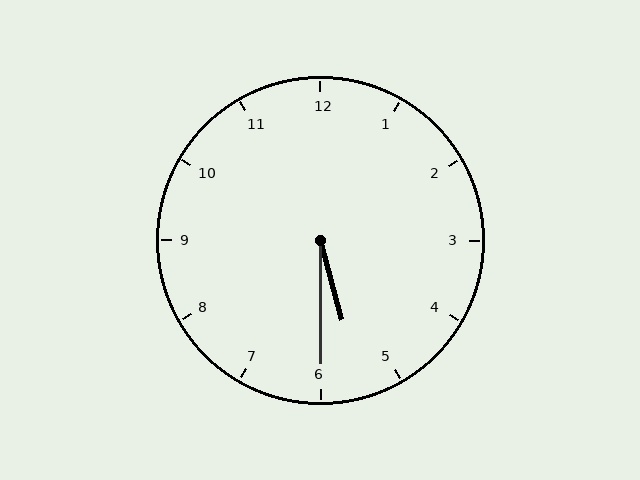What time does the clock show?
5:30.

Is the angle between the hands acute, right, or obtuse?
It is acute.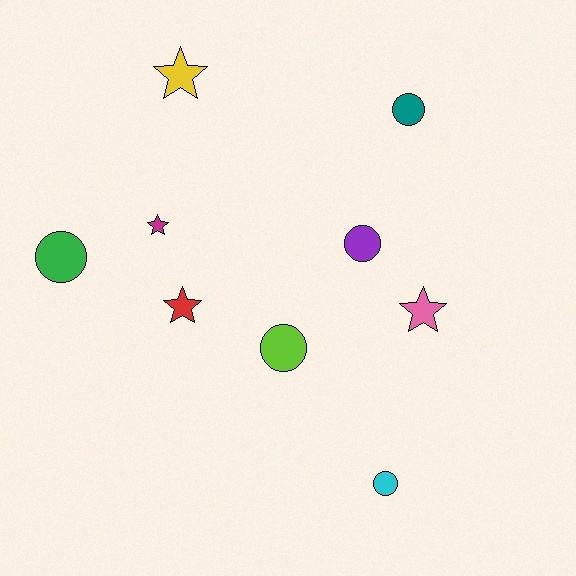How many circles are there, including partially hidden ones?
There are 5 circles.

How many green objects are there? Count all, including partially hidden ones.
There is 1 green object.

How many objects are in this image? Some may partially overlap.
There are 9 objects.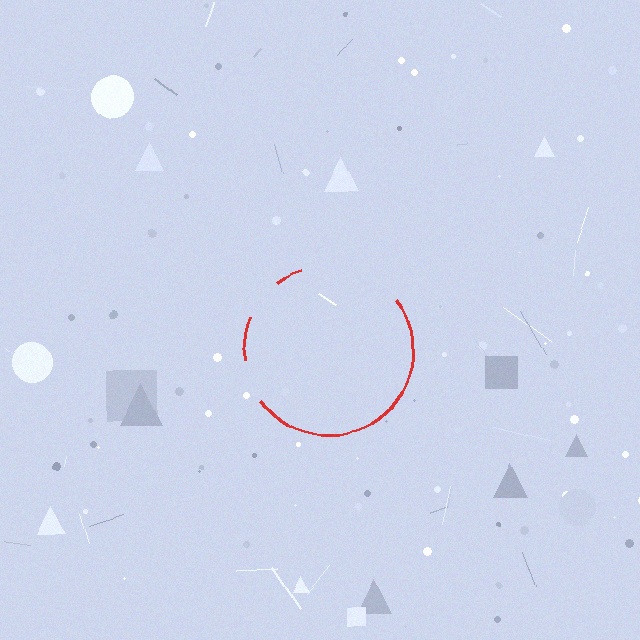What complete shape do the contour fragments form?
The contour fragments form a circle.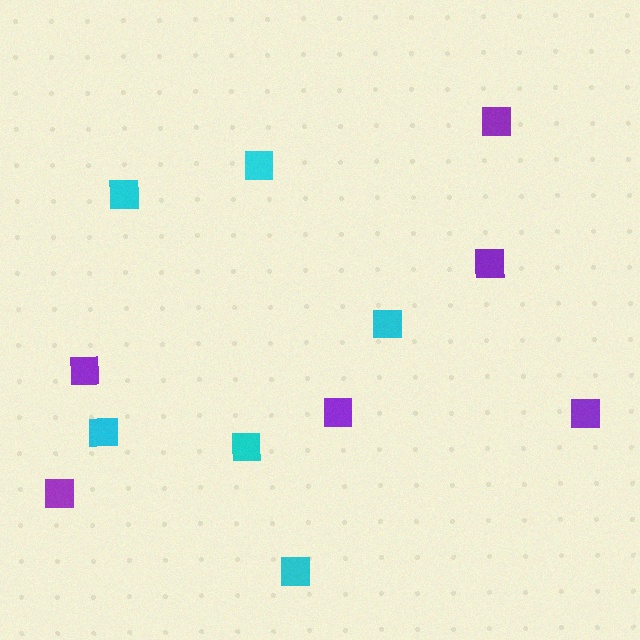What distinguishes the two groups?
There are 2 groups: one group of cyan squares (6) and one group of purple squares (6).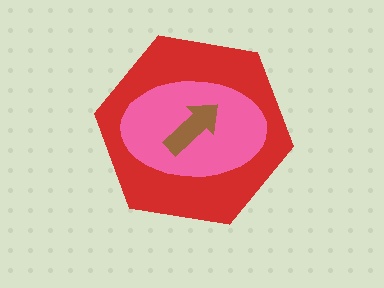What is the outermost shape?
The red hexagon.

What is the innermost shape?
The brown arrow.